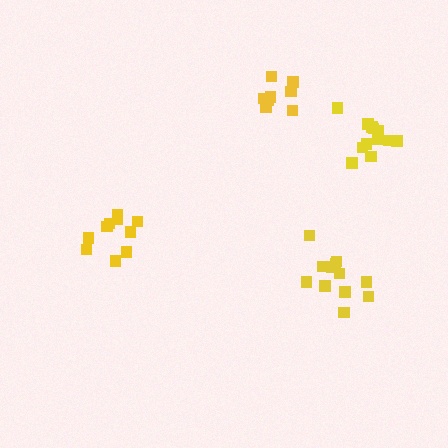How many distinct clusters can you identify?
There are 4 distinct clusters.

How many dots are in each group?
Group 1: 12 dots, Group 2: 12 dots, Group 3: 8 dots, Group 4: 10 dots (42 total).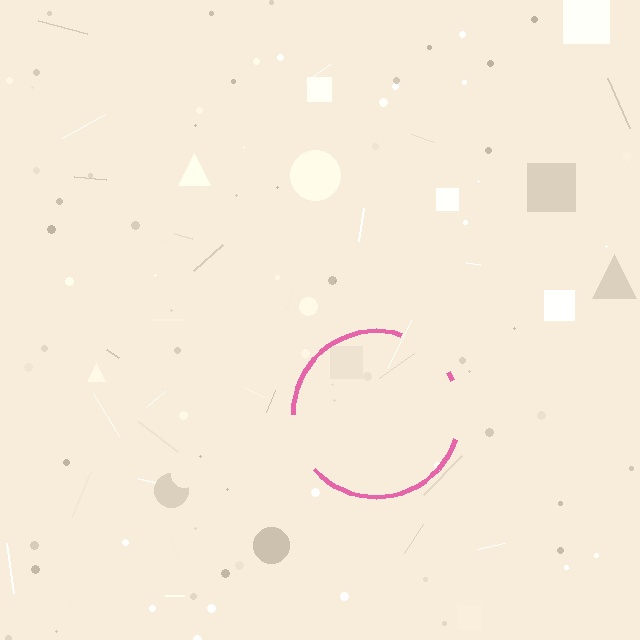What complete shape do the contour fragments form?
The contour fragments form a circle.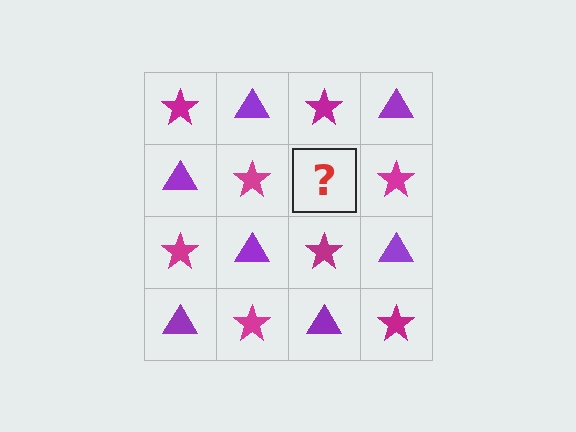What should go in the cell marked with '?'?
The missing cell should contain a purple triangle.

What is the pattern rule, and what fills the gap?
The rule is that it alternates magenta star and purple triangle in a checkerboard pattern. The gap should be filled with a purple triangle.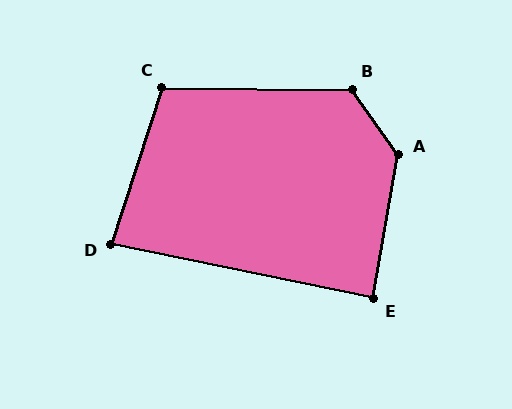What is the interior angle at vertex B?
Approximately 125 degrees (obtuse).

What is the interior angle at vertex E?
Approximately 88 degrees (approximately right).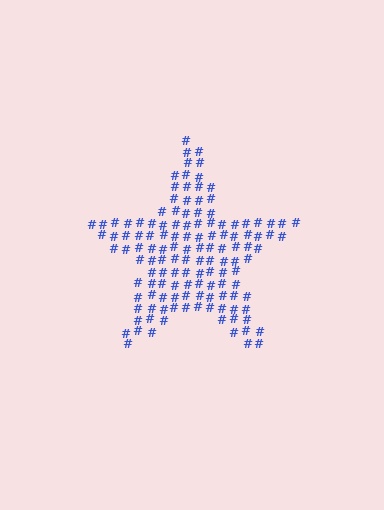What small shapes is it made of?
It is made of small hash symbols.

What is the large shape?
The large shape is a star.